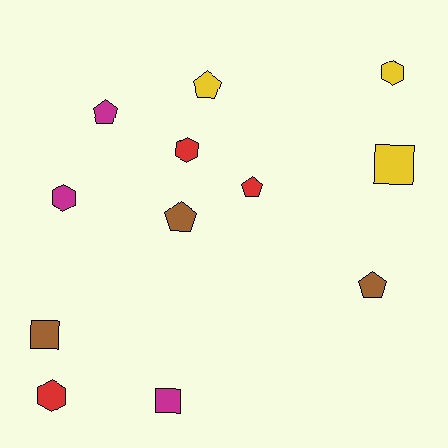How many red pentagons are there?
There is 1 red pentagon.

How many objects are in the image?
There are 12 objects.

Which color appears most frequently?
Magenta, with 3 objects.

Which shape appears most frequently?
Pentagon, with 5 objects.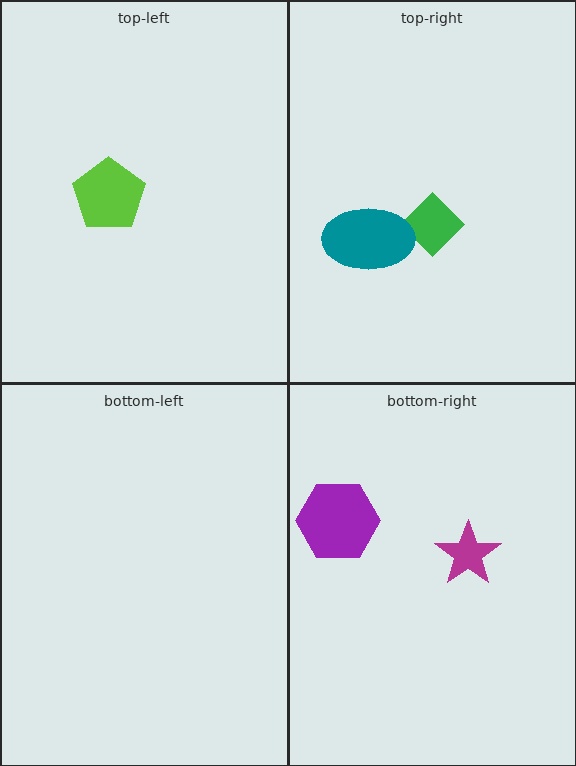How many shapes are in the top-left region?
1.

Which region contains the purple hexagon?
The bottom-right region.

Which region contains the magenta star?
The bottom-right region.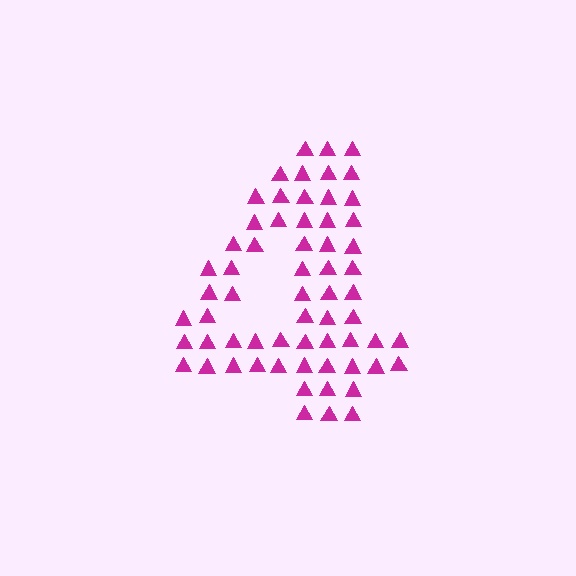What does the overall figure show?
The overall figure shows the digit 4.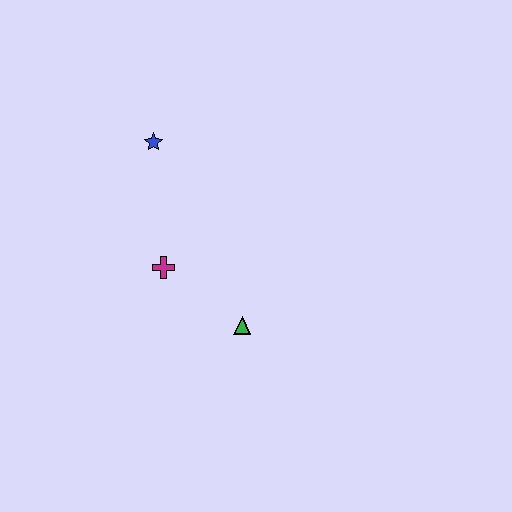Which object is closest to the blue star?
The magenta cross is closest to the blue star.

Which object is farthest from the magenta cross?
The blue star is farthest from the magenta cross.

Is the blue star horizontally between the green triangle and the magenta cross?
No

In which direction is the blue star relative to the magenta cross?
The blue star is above the magenta cross.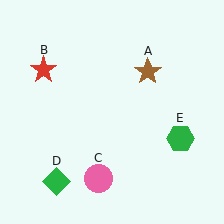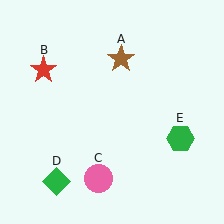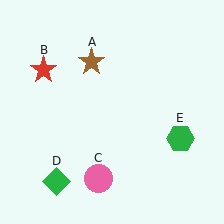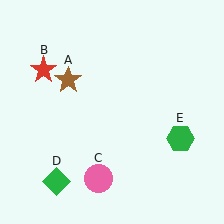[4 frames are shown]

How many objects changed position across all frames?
1 object changed position: brown star (object A).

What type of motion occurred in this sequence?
The brown star (object A) rotated counterclockwise around the center of the scene.